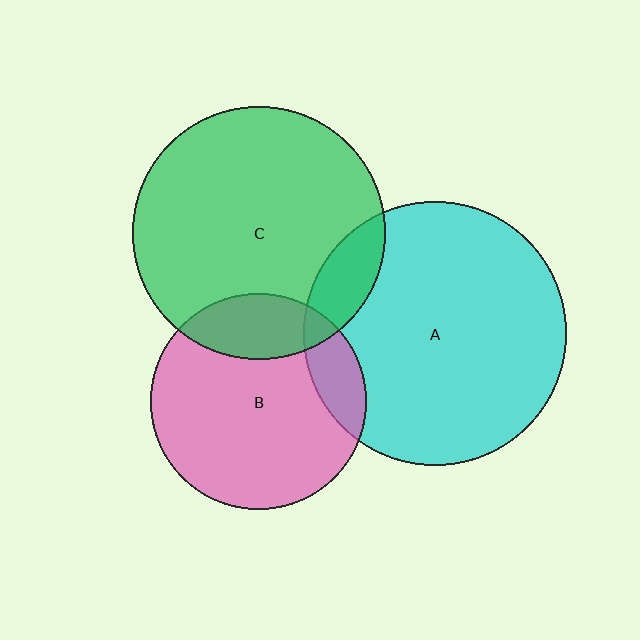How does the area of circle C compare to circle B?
Approximately 1.4 times.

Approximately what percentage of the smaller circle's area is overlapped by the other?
Approximately 15%.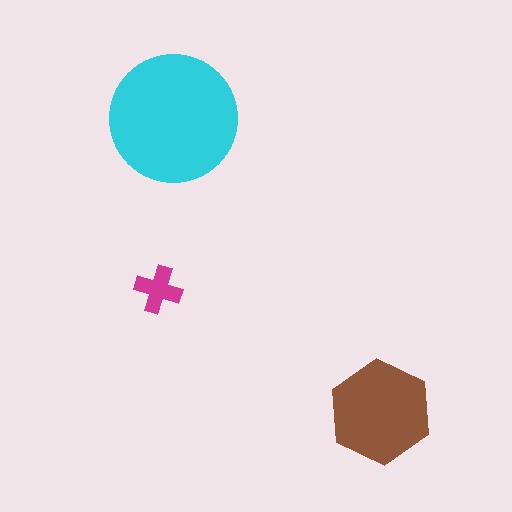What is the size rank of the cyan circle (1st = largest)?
1st.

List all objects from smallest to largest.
The magenta cross, the brown hexagon, the cyan circle.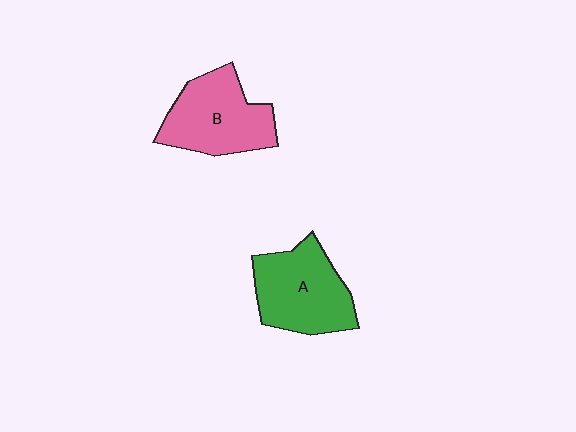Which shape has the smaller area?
Shape B (pink).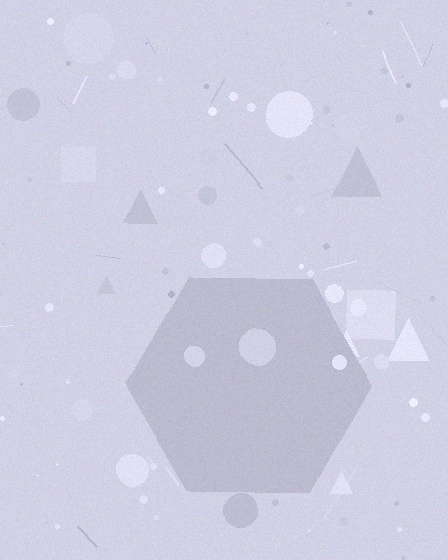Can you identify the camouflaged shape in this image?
The camouflaged shape is a hexagon.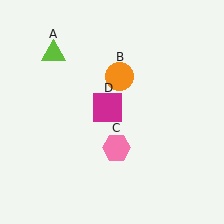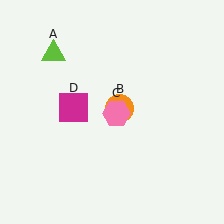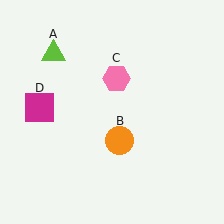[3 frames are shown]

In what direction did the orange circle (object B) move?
The orange circle (object B) moved down.